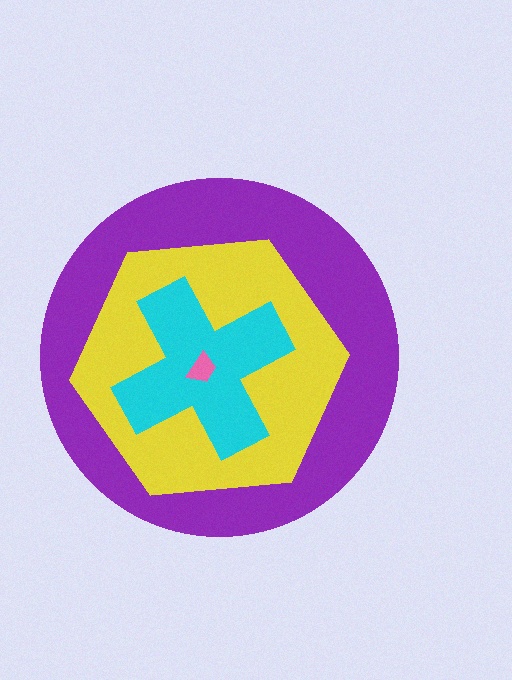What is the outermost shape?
The purple circle.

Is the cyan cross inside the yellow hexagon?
Yes.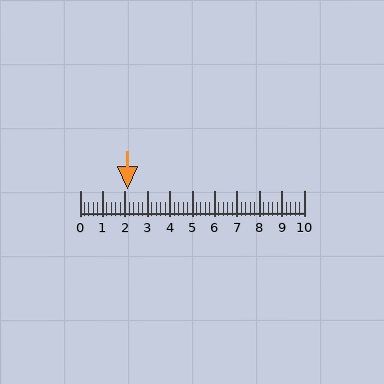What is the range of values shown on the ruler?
The ruler shows values from 0 to 10.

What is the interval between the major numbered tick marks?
The major tick marks are spaced 1 units apart.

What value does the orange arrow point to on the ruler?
The orange arrow points to approximately 2.1.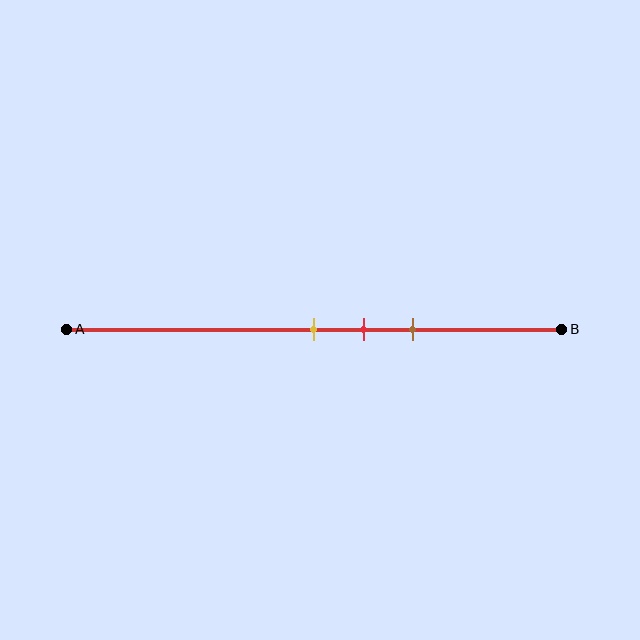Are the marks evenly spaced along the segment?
Yes, the marks are approximately evenly spaced.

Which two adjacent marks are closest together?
The yellow and red marks are the closest adjacent pair.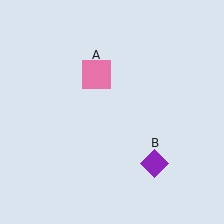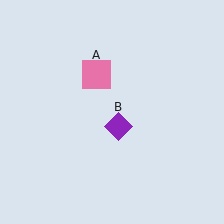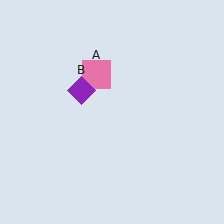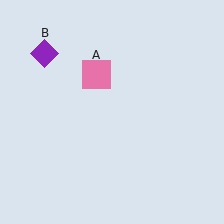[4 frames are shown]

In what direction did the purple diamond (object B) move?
The purple diamond (object B) moved up and to the left.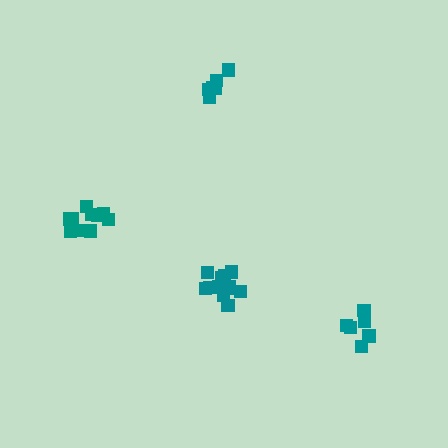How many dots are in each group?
Group 1: 6 dots, Group 2: 7 dots, Group 3: 11 dots, Group 4: 12 dots (36 total).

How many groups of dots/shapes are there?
There are 4 groups.